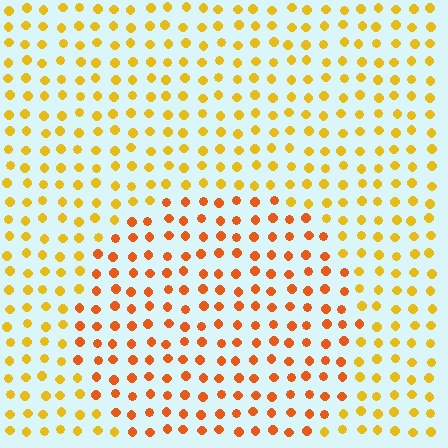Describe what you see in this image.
The image is filled with small yellow elements in a uniform arrangement. A circle-shaped region is visible where the elements are tinted to a slightly different hue, forming a subtle color boundary.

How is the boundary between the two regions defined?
The boundary is defined purely by a slight shift in hue (about 29 degrees). Spacing, size, and orientation are identical on both sides.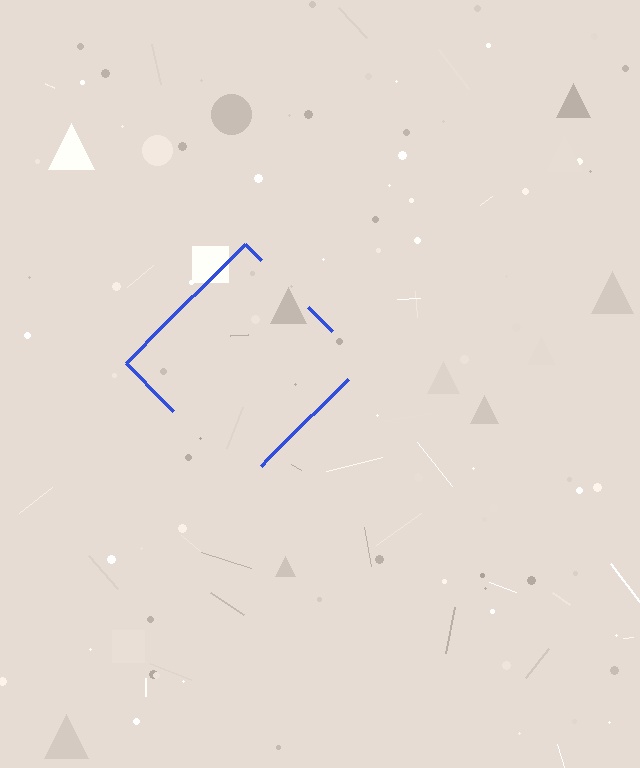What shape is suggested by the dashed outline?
The dashed outline suggests a diamond.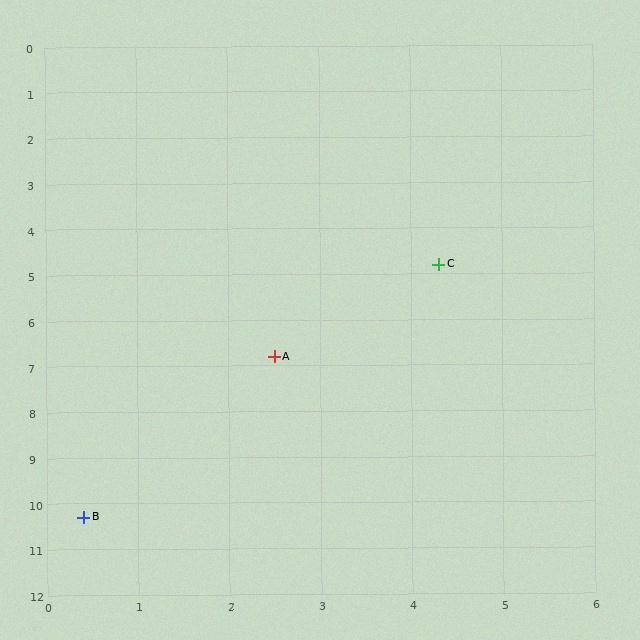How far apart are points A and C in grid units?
Points A and C are about 2.7 grid units apart.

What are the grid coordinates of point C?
Point C is at approximately (4.3, 4.8).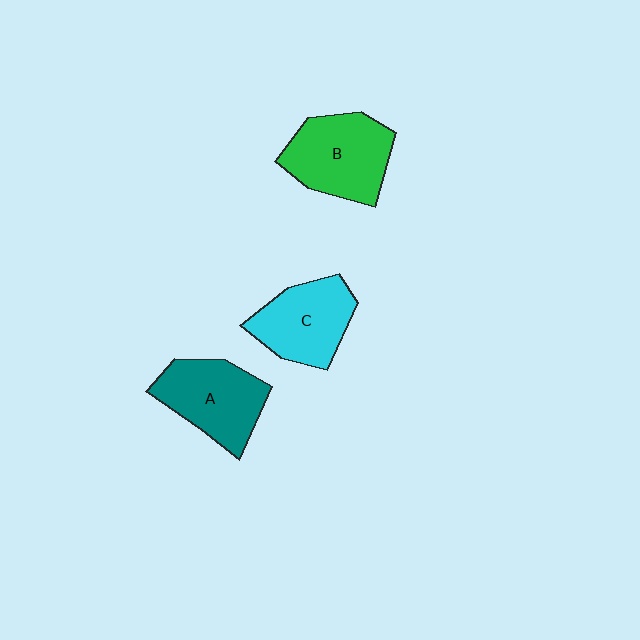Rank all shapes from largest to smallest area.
From largest to smallest: B (green), A (teal), C (cyan).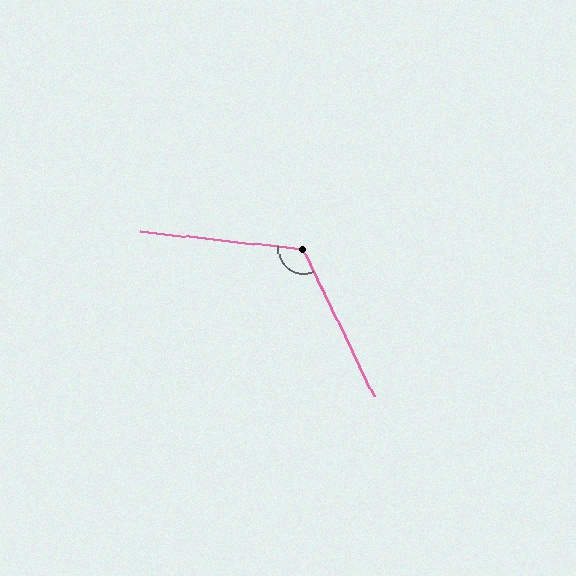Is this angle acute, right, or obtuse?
It is obtuse.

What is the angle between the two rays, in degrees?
Approximately 122 degrees.